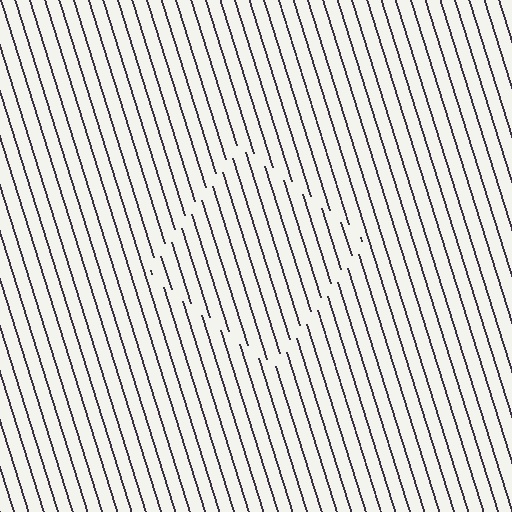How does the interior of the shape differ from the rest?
The interior of the shape contains the same grating, shifted by half a period — the contour is defined by the phase discontinuity where line-ends from the inner and outer gratings abut.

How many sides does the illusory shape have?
4 sides — the line-ends trace a square.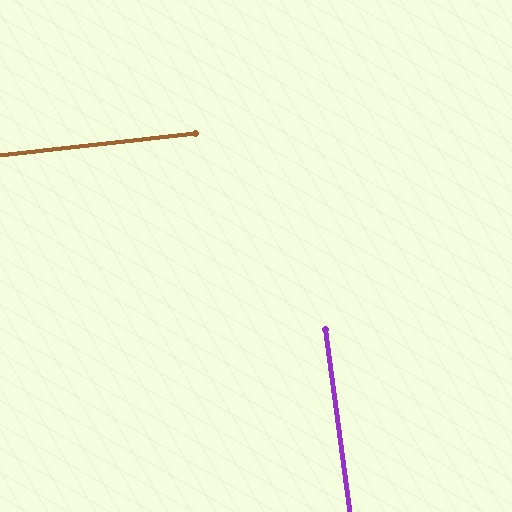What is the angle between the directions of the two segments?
Approximately 89 degrees.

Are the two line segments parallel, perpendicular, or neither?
Perpendicular — they meet at approximately 89°.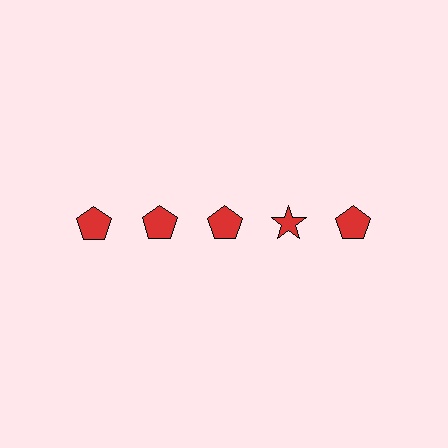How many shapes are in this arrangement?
There are 5 shapes arranged in a grid pattern.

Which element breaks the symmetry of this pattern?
The red star in the top row, second from right column breaks the symmetry. All other shapes are red pentagons.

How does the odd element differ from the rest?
It has a different shape: star instead of pentagon.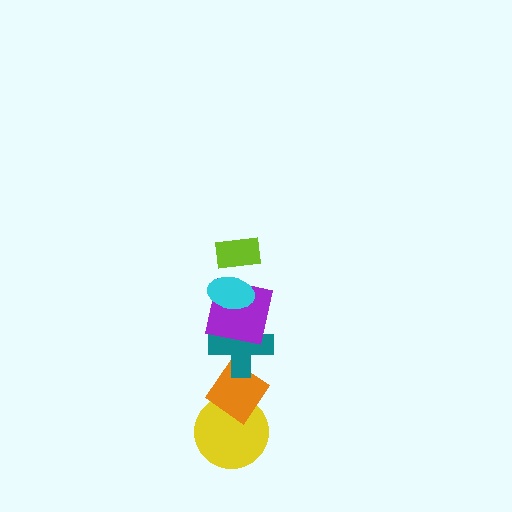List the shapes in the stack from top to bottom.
From top to bottom: the lime rectangle, the cyan ellipse, the purple square, the teal cross, the orange diamond, the yellow circle.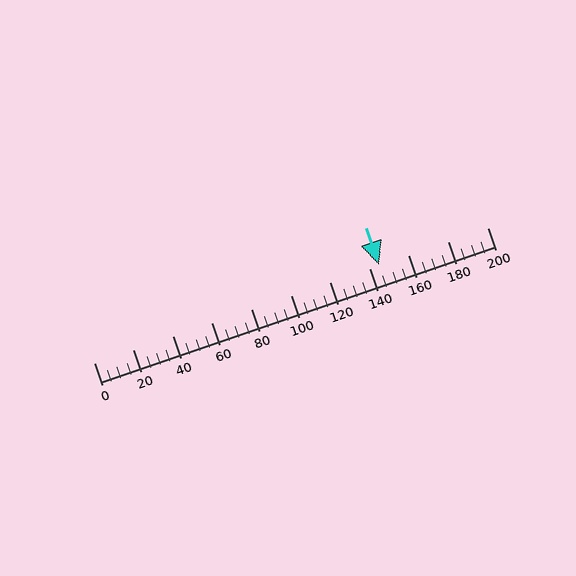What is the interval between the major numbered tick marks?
The major tick marks are spaced 20 units apart.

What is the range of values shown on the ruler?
The ruler shows values from 0 to 200.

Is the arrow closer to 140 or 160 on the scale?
The arrow is closer to 140.